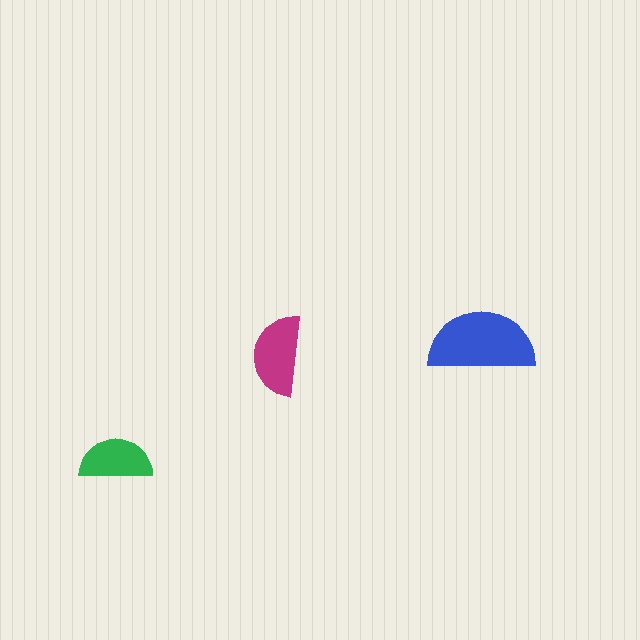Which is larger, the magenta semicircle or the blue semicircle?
The blue one.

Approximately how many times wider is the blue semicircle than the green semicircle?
About 1.5 times wider.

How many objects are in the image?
There are 3 objects in the image.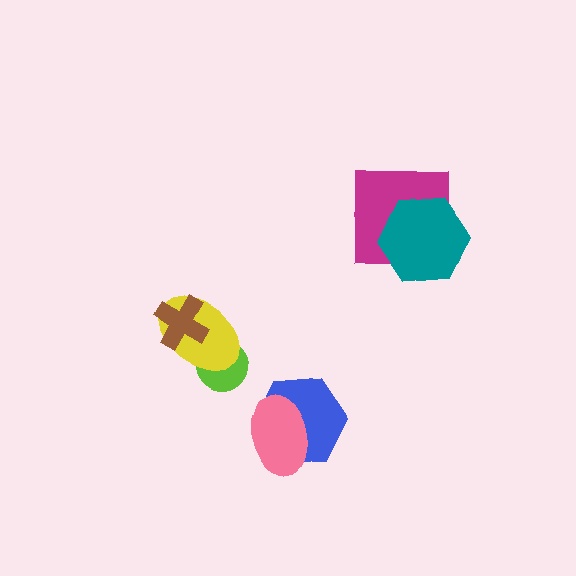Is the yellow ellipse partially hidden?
Yes, it is partially covered by another shape.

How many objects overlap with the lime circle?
1 object overlaps with the lime circle.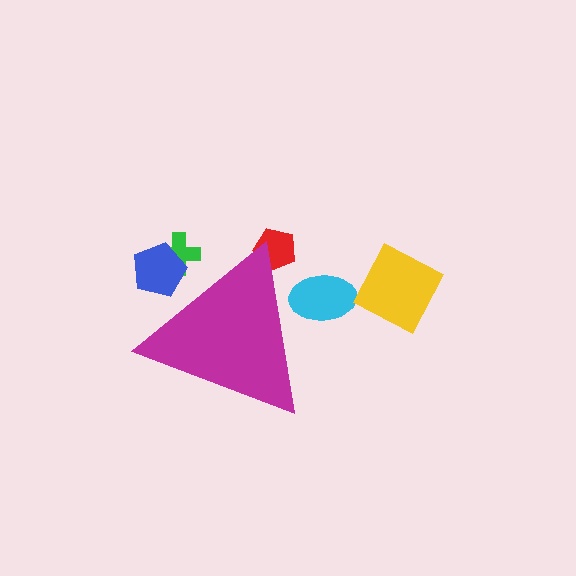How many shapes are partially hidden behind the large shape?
4 shapes are partially hidden.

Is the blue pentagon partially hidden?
Yes, the blue pentagon is partially hidden behind the magenta triangle.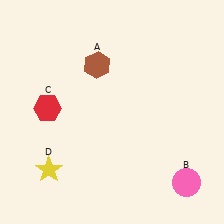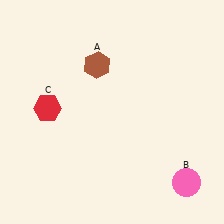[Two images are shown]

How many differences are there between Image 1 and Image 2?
There is 1 difference between the two images.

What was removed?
The yellow star (D) was removed in Image 2.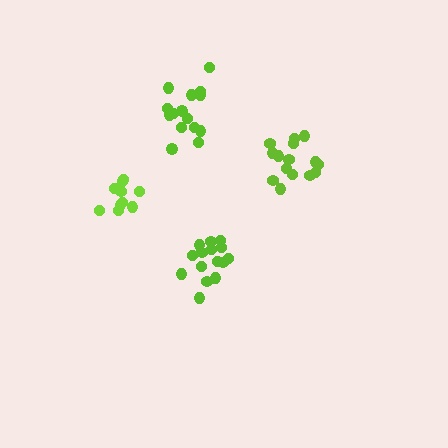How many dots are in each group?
Group 1: 15 dots, Group 2: 15 dots, Group 3: 10 dots, Group 4: 15 dots (55 total).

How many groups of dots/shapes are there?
There are 4 groups.